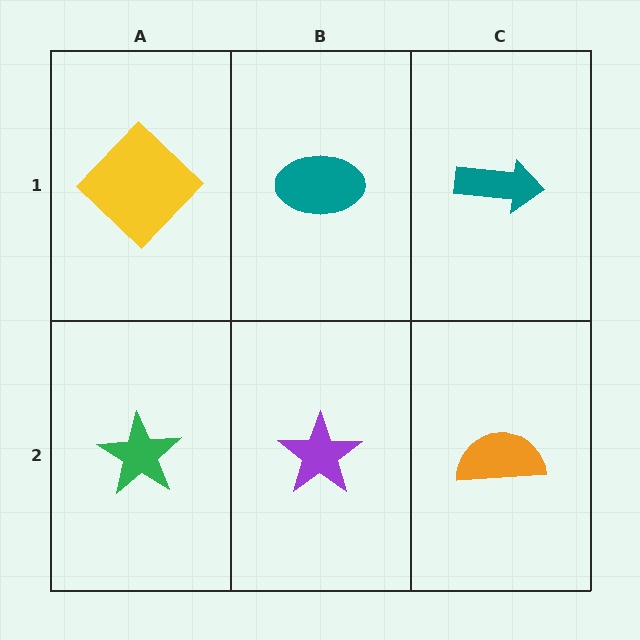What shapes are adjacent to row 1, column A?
A green star (row 2, column A), a teal ellipse (row 1, column B).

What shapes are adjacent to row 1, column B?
A purple star (row 2, column B), a yellow diamond (row 1, column A), a teal arrow (row 1, column C).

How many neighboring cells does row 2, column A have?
2.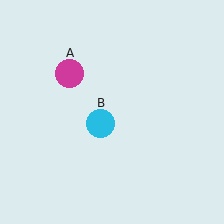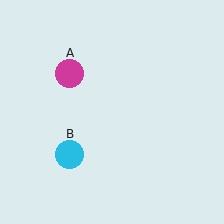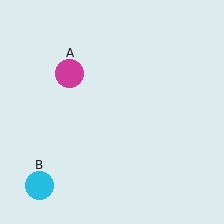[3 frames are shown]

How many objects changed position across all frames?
1 object changed position: cyan circle (object B).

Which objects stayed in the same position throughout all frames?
Magenta circle (object A) remained stationary.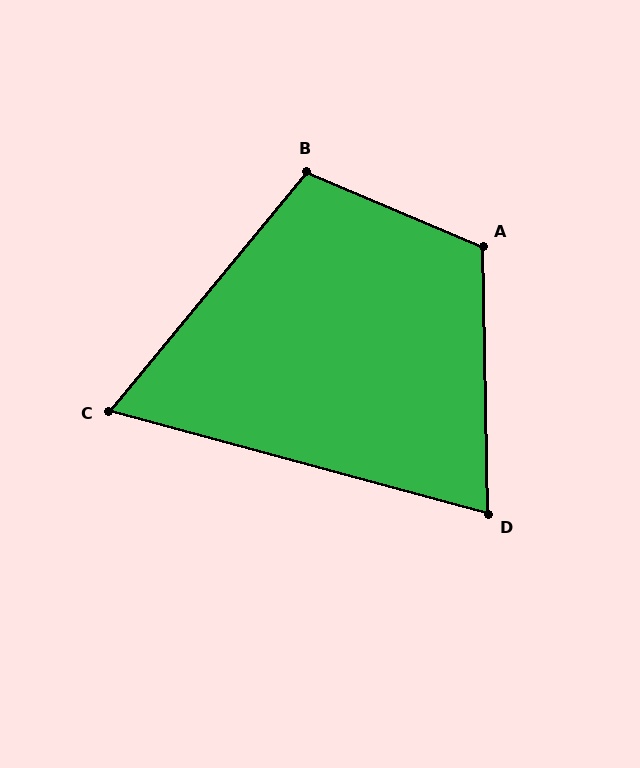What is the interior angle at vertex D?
Approximately 74 degrees (acute).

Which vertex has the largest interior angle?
A, at approximately 114 degrees.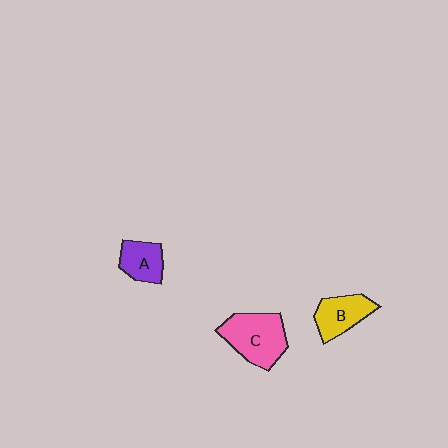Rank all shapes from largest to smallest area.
From largest to smallest: C (pink), B (yellow), A (purple).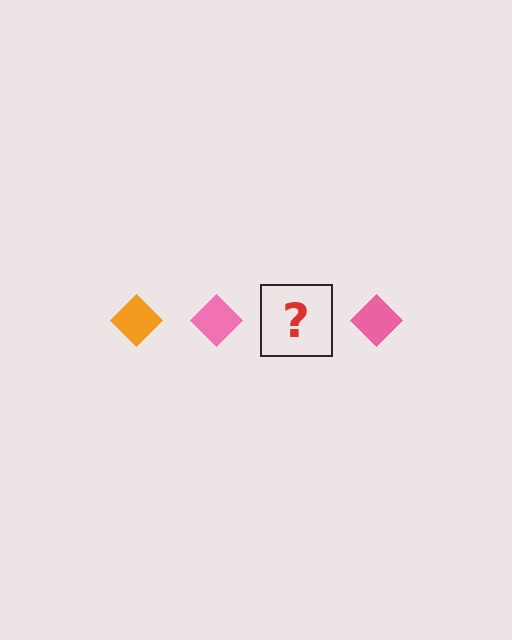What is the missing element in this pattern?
The missing element is an orange diamond.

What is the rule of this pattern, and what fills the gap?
The rule is that the pattern cycles through orange, pink diamonds. The gap should be filled with an orange diamond.